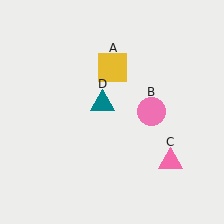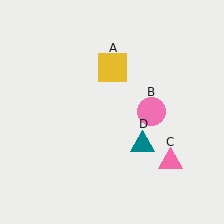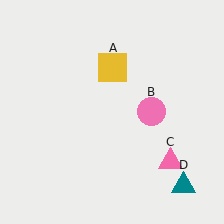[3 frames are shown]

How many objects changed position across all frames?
1 object changed position: teal triangle (object D).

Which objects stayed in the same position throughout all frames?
Yellow square (object A) and pink circle (object B) and pink triangle (object C) remained stationary.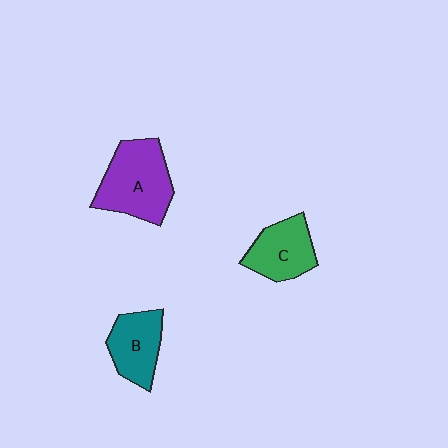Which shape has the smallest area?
Shape B (teal).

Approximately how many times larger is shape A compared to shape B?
Approximately 1.5 times.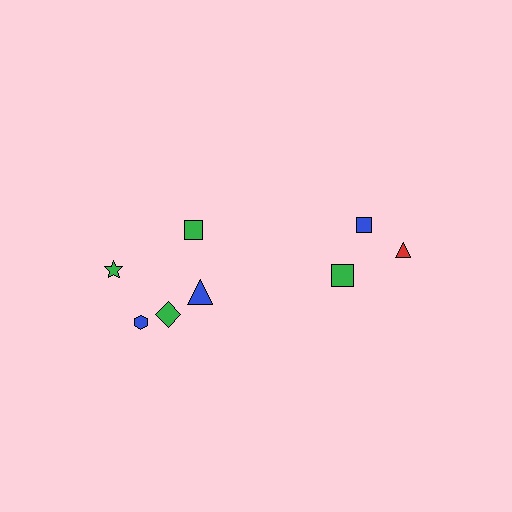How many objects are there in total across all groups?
There are 8 objects.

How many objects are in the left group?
There are 5 objects.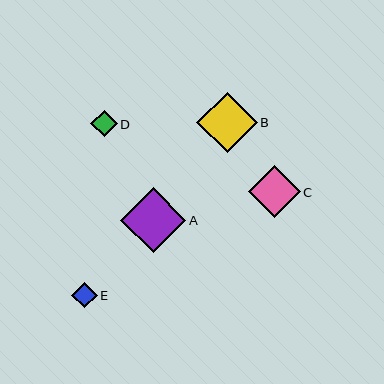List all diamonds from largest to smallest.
From largest to smallest: A, B, C, D, E.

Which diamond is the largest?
Diamond A is the largest with a size of approximately 65 pixels.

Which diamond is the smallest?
Diamond E is the smallest with a size of approximately 25 pixels.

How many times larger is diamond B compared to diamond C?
Diamond B is approximately 1.2 times the size of diamond C.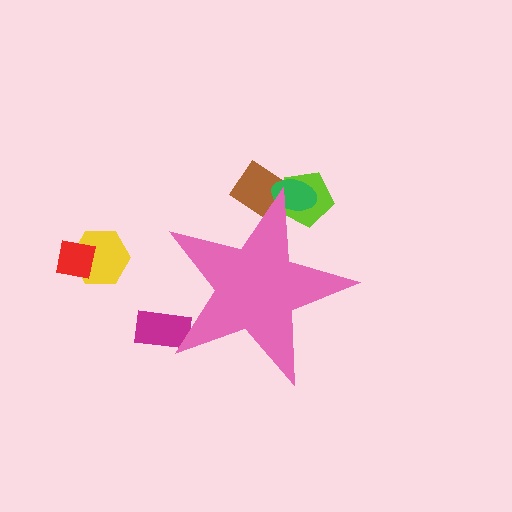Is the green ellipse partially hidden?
Yes, the green ellipse is partially hidden behind the pink star.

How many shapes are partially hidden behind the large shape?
4 shapes are partially hidden.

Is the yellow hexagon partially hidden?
No, the yellow hexagon is fully visible.